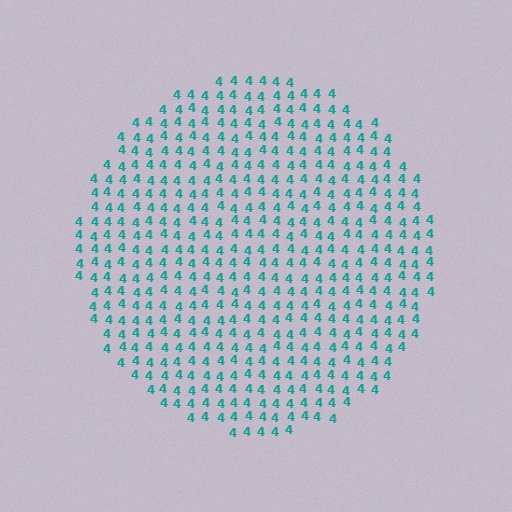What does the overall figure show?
The overall figure shows a circle.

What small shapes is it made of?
It is made of small digit 4's.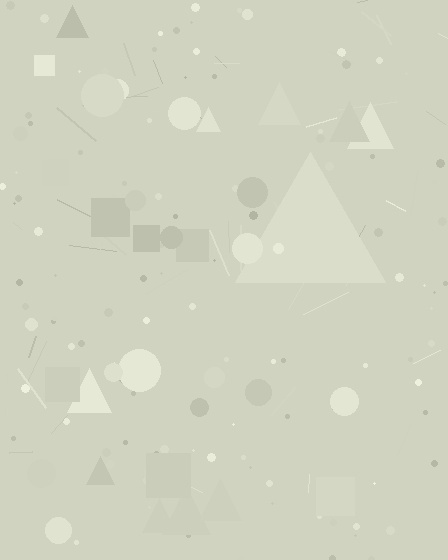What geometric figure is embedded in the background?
A triangle is embedded in the background.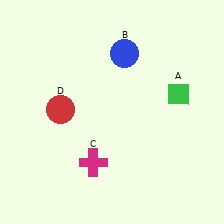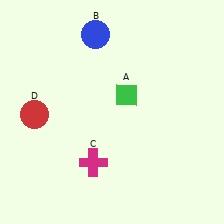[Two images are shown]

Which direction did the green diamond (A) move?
The green diamond (A) moved left.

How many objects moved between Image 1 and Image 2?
3 objects moved between the two images.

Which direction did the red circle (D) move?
The red circle (D) moved left.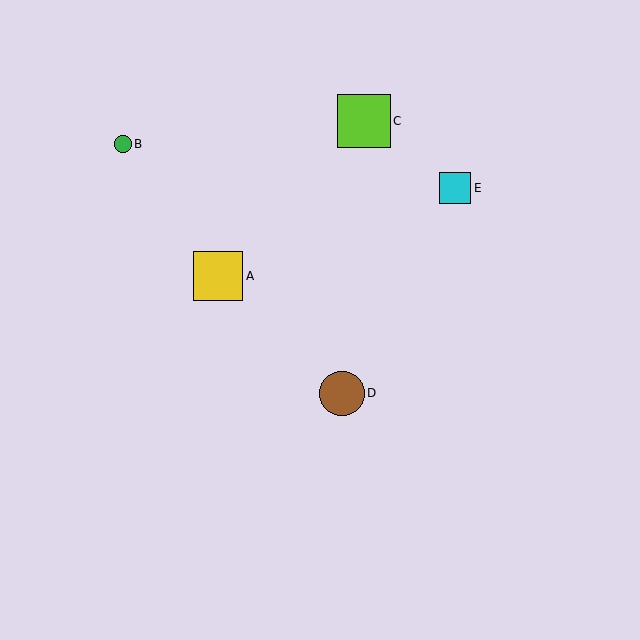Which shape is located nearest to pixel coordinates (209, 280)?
The yellow square (labeled A) at (218, 276) is nearest to that location.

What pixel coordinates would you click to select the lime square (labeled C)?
Click at (364, 121) to select the lime square C.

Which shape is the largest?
The lime square (labeled C) is the largest.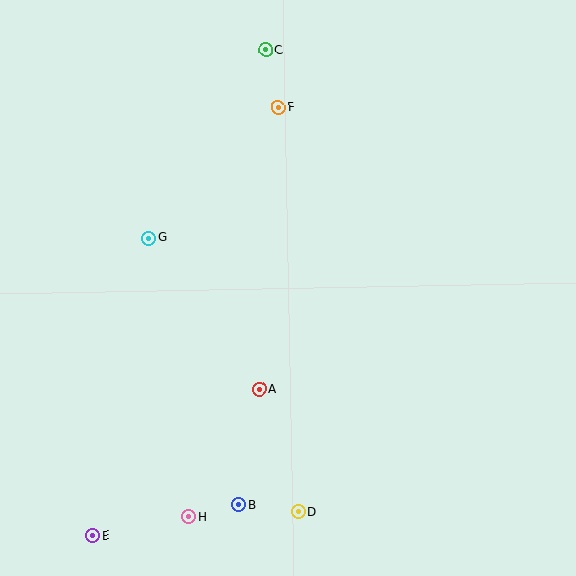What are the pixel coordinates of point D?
Point D is at (298, 512).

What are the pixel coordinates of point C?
Point C is at (266, 50).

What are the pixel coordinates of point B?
Point B is at (239, 505).